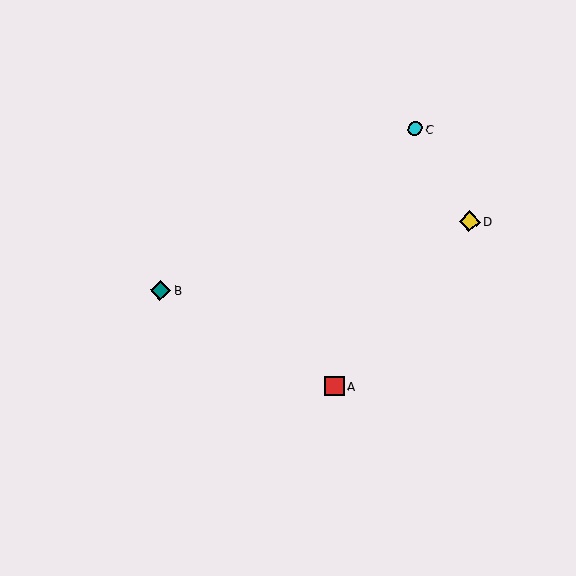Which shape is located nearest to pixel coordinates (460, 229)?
The yellow diamond (labeled D) at (469, 221) is nearest to that location.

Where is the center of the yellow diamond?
The center of the yellow diamond is at (469, 221).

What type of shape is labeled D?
Shape D is a yellow diamond.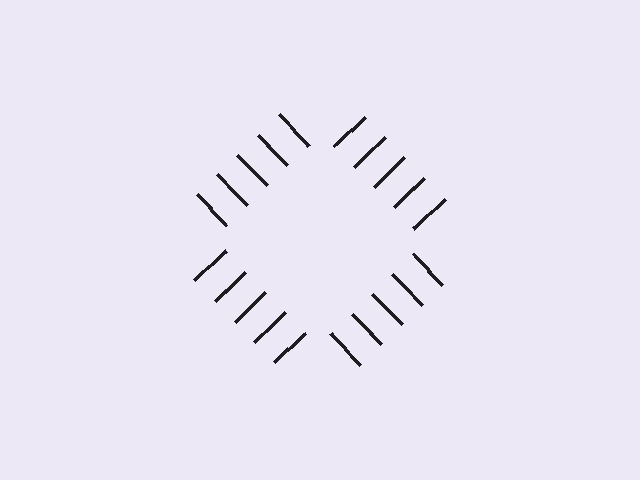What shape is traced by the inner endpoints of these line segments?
An illusory square — the line segments terminate on its edges but no continuous stroke is drawn.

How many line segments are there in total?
20 — 5 along each of the 4 edges.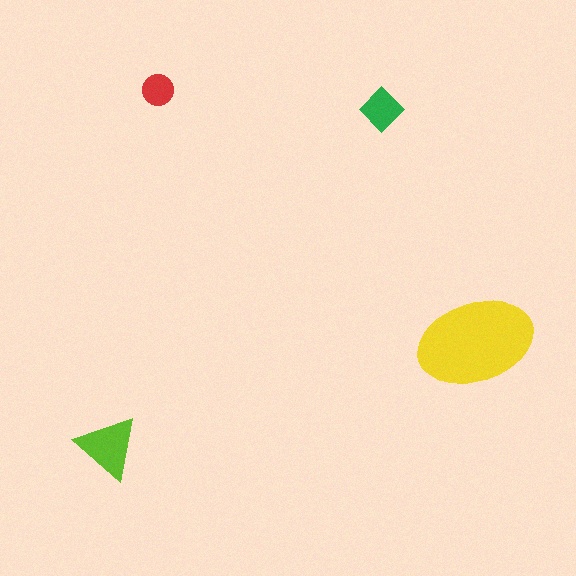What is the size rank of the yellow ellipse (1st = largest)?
1st.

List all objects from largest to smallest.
The yellow ellipse, the lime triangle, the green diamond, the red circle.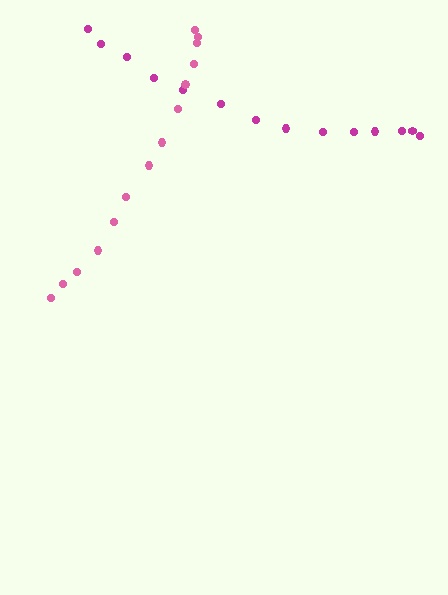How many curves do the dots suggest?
There are 2 distinct paths.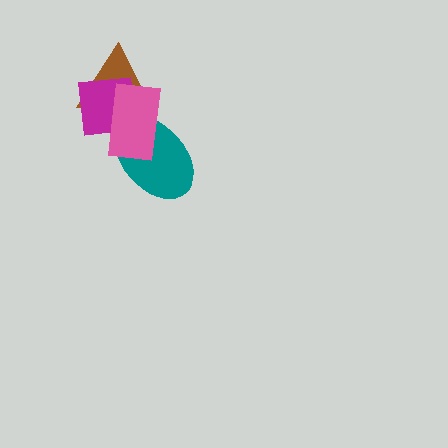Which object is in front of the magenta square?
The pink rectangle is in front of the magenta square.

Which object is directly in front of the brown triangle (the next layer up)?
The magenta square is directly in front of the brown triangle.